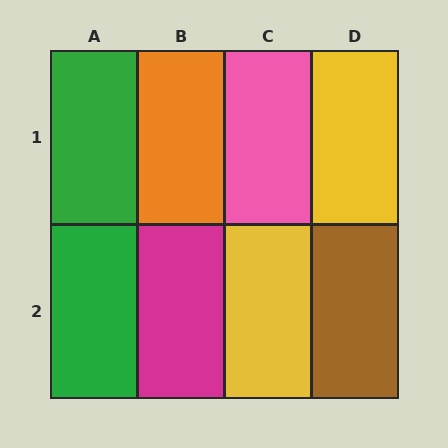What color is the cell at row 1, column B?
Orange.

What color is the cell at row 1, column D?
Yellow.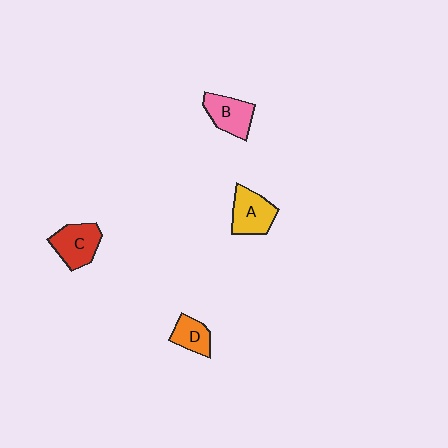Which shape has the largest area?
Shape C (red).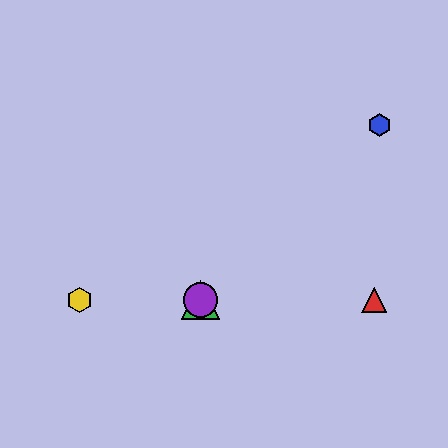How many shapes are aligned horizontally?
4 shapes (the red triangle, the green triangle, the yellow hexagon, the purple circle) are aligned horizontally.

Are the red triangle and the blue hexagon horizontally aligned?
No, the red triangle is at y≈300 and the blue hexagon is at y≈125.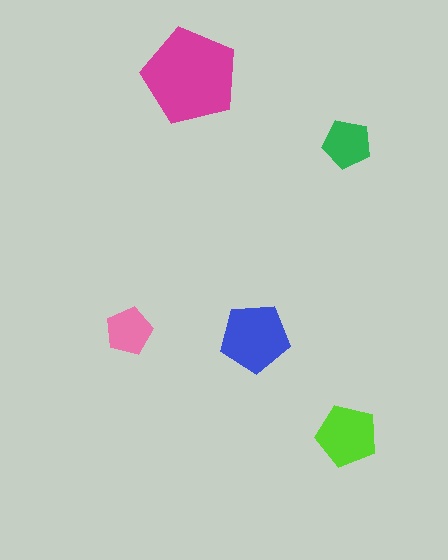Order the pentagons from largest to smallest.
the magenta one, the blue one, the lime one, the green one, the pink one.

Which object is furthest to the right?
The green pentagon is rightmost.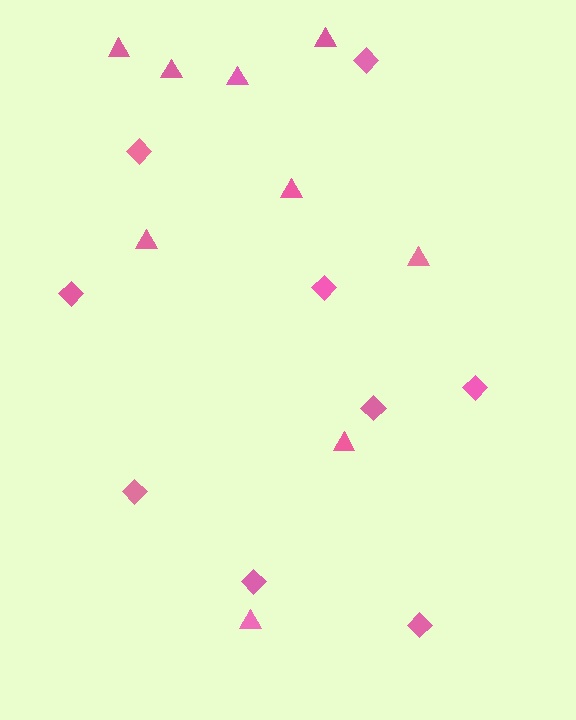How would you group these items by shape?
There are 2 groups: one group of triangles (9) and one group of diamonds (9).